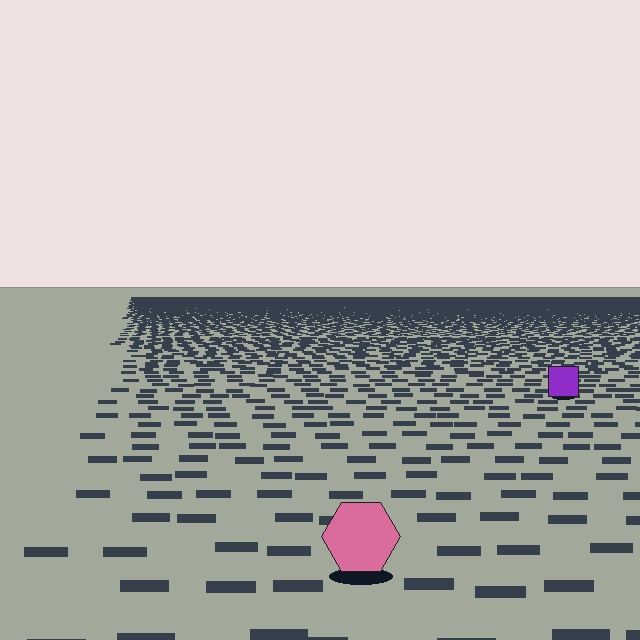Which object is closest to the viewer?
The pink hexagon is closest. The texture marks near it are larger and more spread out.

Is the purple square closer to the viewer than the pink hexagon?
No. The pink hexagon is closer — you can tell from the texture gradient: the ground texture is coarser near it.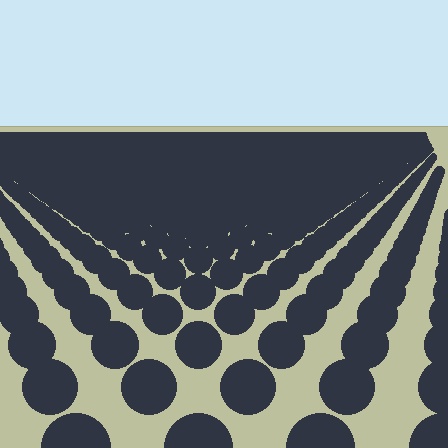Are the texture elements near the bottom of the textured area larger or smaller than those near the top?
Larger. Near the bottom, elements are closer to the viewer and appear at a bigger on-screen size.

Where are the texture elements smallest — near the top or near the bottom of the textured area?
Near the top.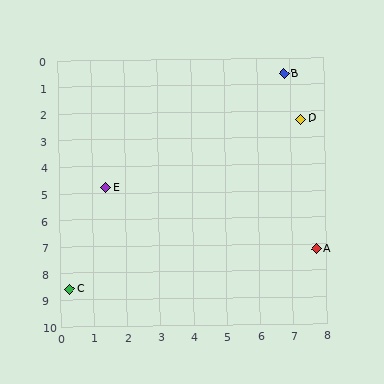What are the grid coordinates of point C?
Point C is at approximately (0.3, 8.6).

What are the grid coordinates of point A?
Point A is at approximately (7.7, 7.2).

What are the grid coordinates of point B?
Point B is at approximately (6.8, 0.6).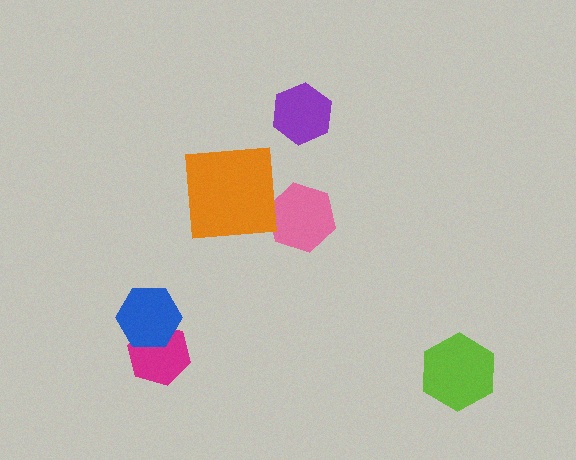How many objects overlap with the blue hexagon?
1 object overlaps with the blue hexagon.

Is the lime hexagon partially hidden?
No, no other shape covers it.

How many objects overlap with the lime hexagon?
0 objects overlap with the lime hexagon.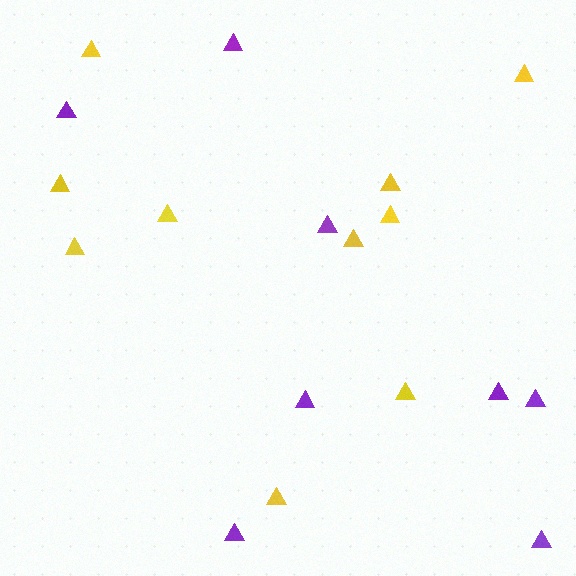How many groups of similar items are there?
There are 2 groups: one group of yellow triangles (10) and one group of purple triangles (8).